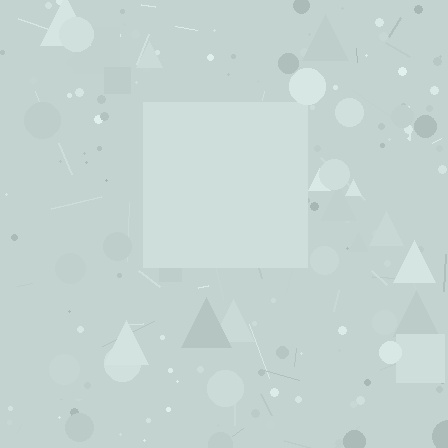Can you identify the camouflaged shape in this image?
The camouflaged shape is a square.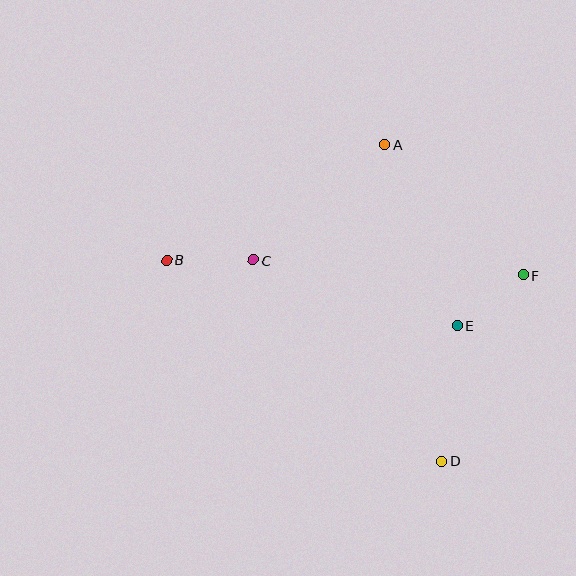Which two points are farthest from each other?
Points B and F are farthest from each other.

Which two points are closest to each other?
Points E and F are closest to each other.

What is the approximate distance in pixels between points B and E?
The distance between B and E is approximately 298 pixels.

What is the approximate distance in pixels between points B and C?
The distance between B and C is approximately 87 pixels.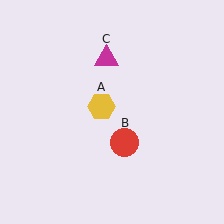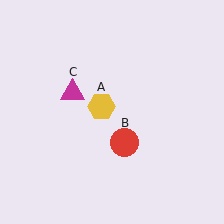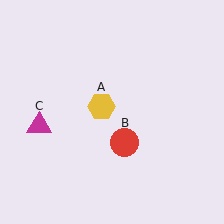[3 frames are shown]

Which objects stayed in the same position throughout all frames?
Yellow hexagon (object A) and red circle (object B) remained stationary.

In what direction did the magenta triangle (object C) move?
The magenta triangle (object C) moved down and to the left.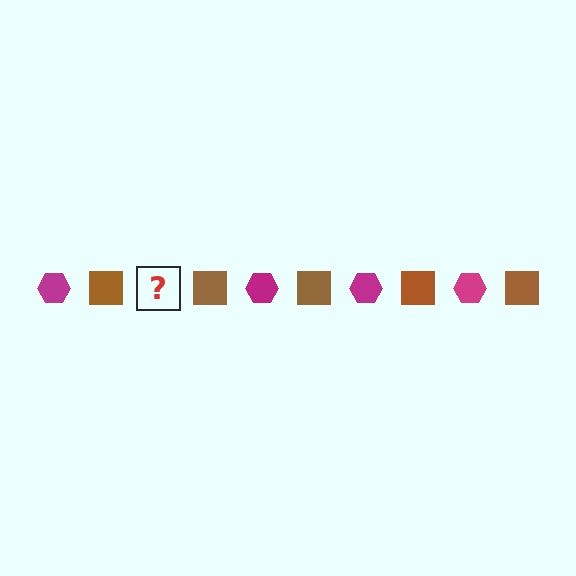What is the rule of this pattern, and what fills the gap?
The rule is that the pattern alternates between magenta hexagon and brown square. The gap should be filled with a magenta hexagon.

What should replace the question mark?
The question mark should be replaced with a magenta hexagon.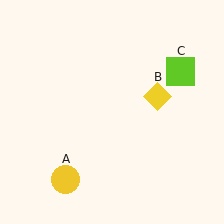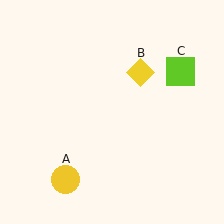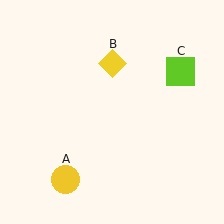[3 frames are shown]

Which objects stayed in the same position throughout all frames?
Yellow circle (object A) and lime square (object C) remained stationary.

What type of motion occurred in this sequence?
The yellow diamond (object B) rotated counterclockwise around the center of the scene.